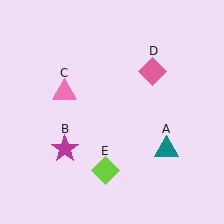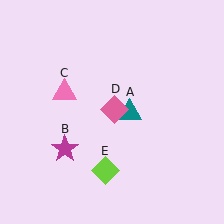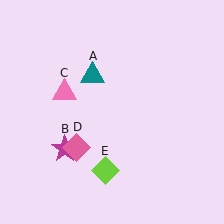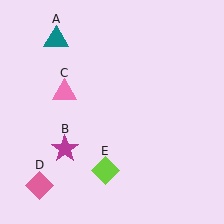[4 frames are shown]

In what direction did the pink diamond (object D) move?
The pink diamond (object D) moved down and to the left.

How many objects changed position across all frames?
2 objects changed position: teal triangle (object A), pink diamond (object D).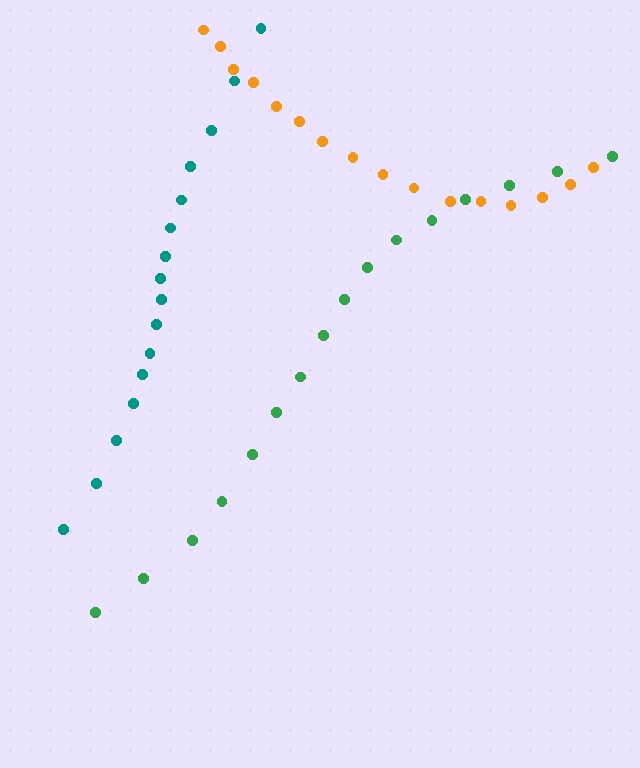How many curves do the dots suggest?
There are 3 distinct paths.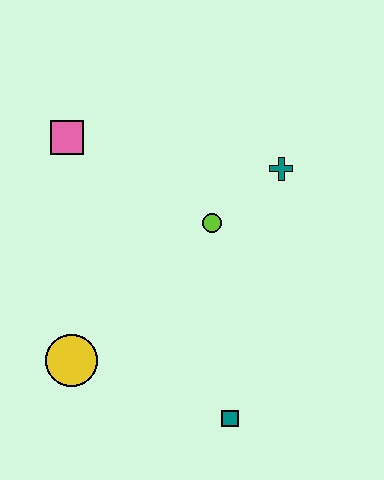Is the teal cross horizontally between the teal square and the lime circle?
No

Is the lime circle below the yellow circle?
No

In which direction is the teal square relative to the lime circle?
The teal square is below the lime circle.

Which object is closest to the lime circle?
The teal cross is closest to the lime circle.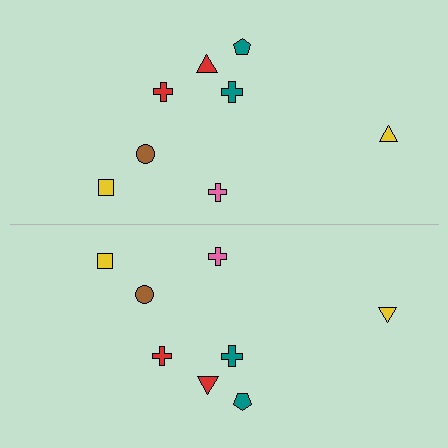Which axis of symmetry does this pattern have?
The pattern has a horizontal axis of symmetry running through the center of the image.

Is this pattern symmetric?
Yes, this pattern has bilateral (reflection) symmetry.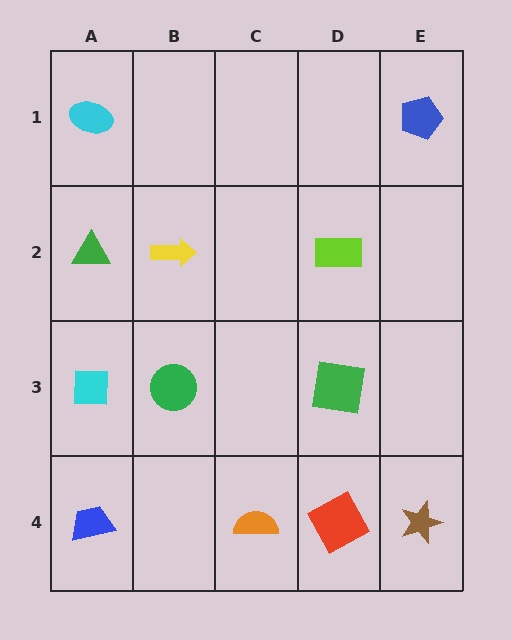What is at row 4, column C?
An orange semicircle.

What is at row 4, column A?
A blue trapezoid.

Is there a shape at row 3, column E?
No, that cell is empty.